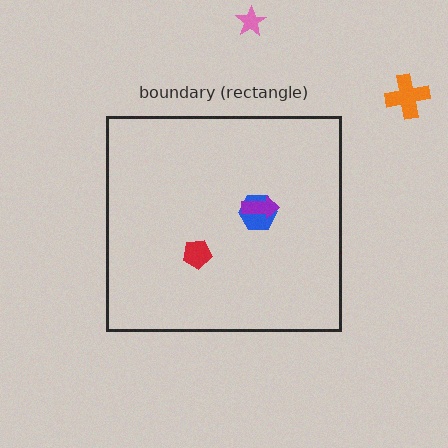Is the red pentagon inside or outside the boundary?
Inside.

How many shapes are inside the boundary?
3 inside, 2 outside.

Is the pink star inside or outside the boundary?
Outside.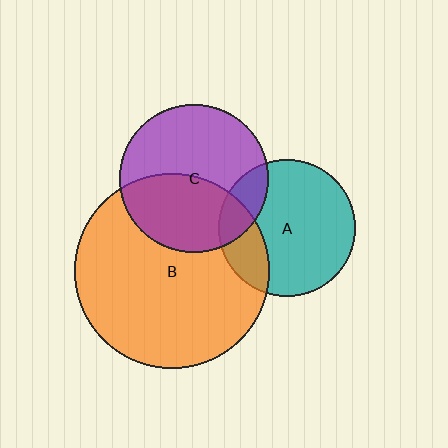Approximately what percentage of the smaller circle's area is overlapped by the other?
Approximately 45%.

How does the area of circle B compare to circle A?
Approximately 2.0 times.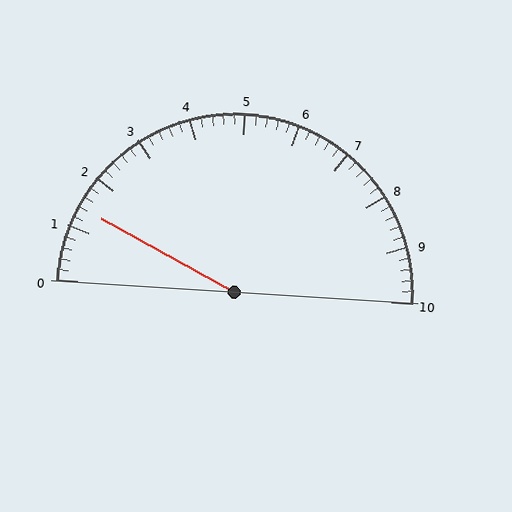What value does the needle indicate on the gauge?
The needle indicates approximately 1.4.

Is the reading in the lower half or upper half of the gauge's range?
The reading is in the lower half of the range (0 to 10).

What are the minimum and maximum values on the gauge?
The gauge ranges from 0 to 10.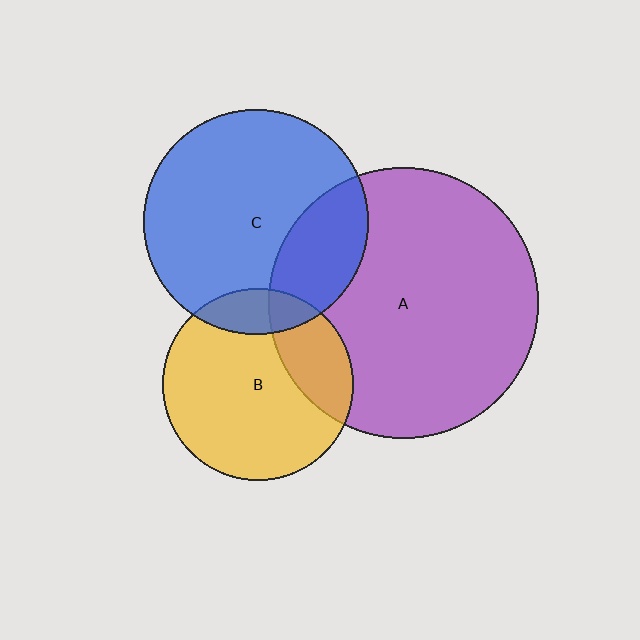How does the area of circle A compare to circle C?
Approximately 1.4 times.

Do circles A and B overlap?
Yes.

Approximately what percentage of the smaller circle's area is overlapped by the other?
Approximately 25%.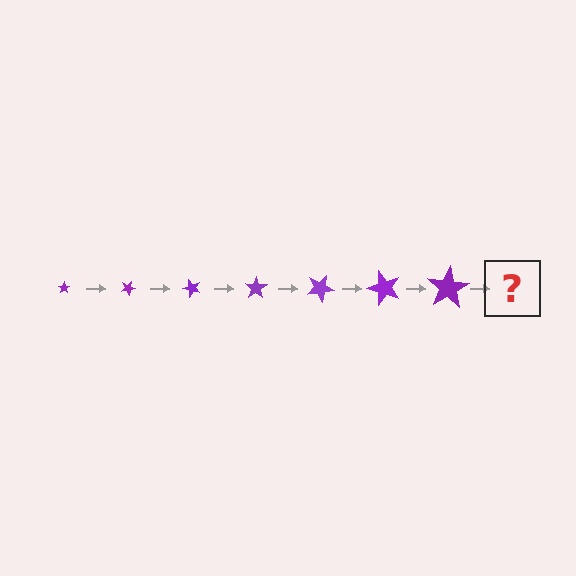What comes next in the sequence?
The next element should be a star, larger than the previous one and rotated 175 degrees from the start.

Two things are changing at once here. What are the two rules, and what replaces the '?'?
The two rules are that the star grows larger each step and it rotates 25 degrees each step. The '?' should be a star, larger than the previous one and rotated 175 degrees from the start.